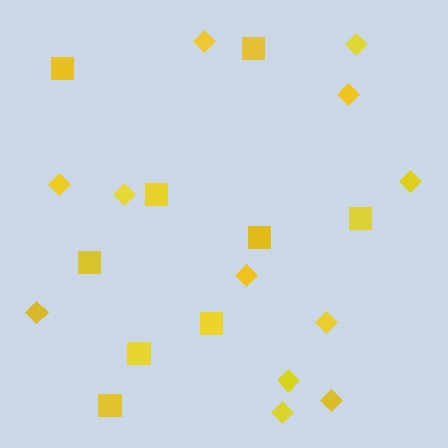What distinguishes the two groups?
There are 2 groups: one group of squares (9) and one group of diamonds (12).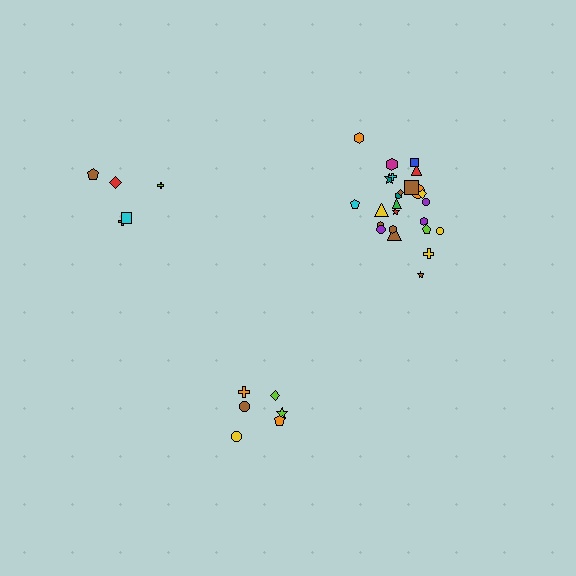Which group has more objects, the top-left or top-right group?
The top-right group.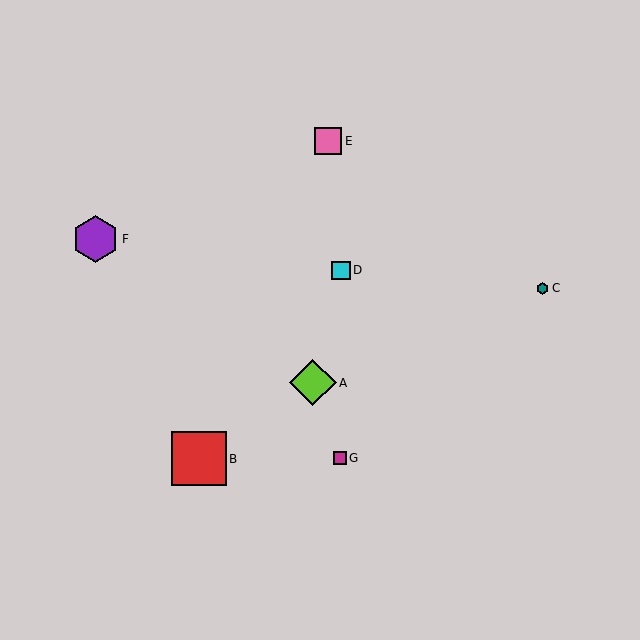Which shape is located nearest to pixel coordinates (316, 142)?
The pink square (labeled E) at (328, 141) is nearest to that location.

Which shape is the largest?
The red square (labeled B) is the largest.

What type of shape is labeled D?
Shape D is a cyan square.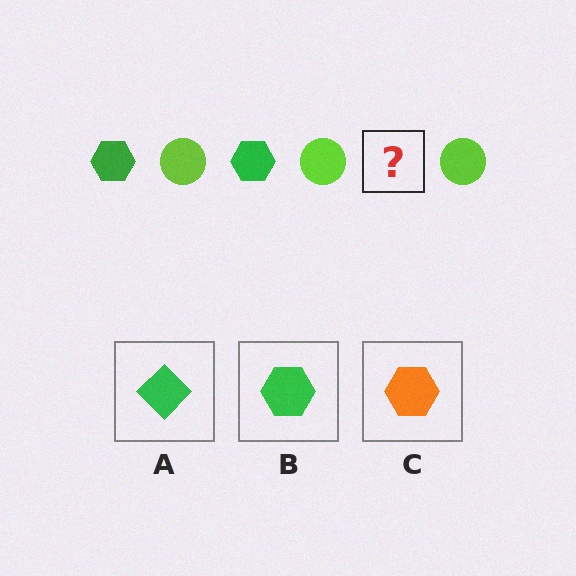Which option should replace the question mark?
Option B.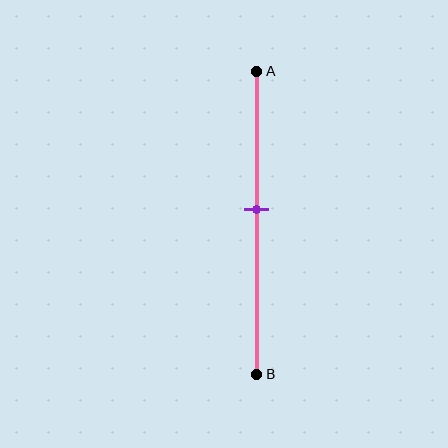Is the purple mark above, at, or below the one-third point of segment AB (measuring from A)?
The purple mark is below the one-third point of segment AB.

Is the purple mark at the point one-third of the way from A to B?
No, the mark is at about 45% from A, not at the 33% one-third point.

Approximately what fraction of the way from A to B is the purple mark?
The purple mark is approximately 45% of the way from A to B.